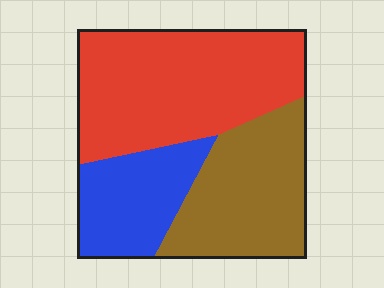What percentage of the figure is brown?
Brown covers about 30% of the figure.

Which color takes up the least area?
Blue, at roughly 20%.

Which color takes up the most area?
Red, at roughly 45%.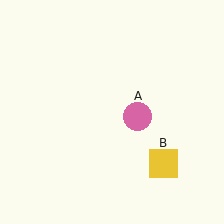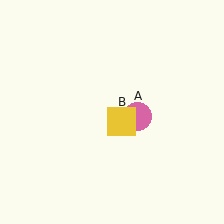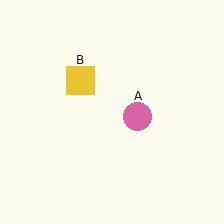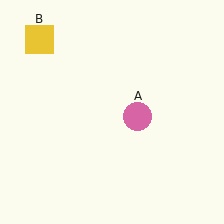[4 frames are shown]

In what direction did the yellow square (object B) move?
The yellow square (object B) moved up and to the left.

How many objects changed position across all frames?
1 object changed position: yellow square (object B).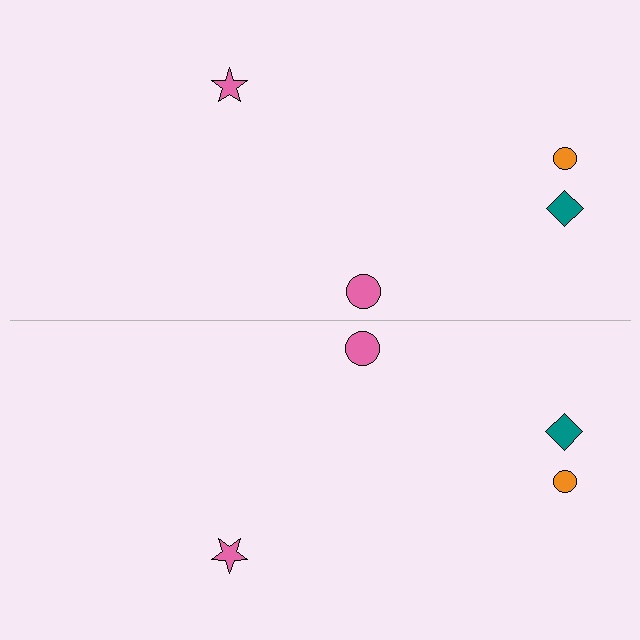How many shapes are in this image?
There are 8 shapes in this image.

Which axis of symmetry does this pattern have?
The pattern has a horizontal axis of symmetry running through the center of the image.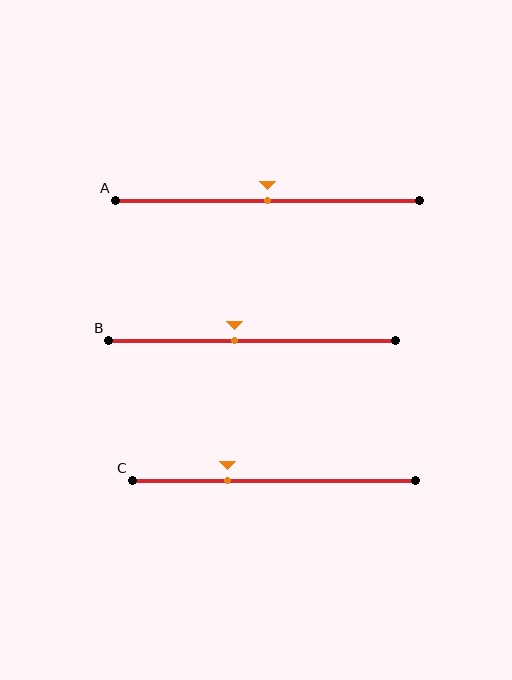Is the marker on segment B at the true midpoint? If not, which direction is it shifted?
No, the marker on segment B is shifted to the left by about 6% of the segment length.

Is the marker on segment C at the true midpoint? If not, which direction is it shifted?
No, the marker on segment C is shifted to the left by about 16% of the segment length.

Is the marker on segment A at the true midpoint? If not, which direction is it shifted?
Yes, the marker on segment A is at the true midpoint.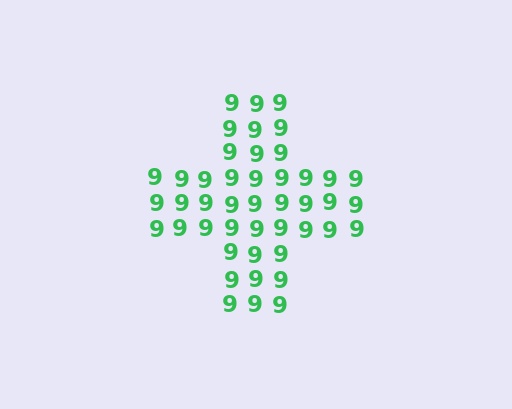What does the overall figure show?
The overall figure shows a cross.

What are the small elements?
The small elements are digit 9's.